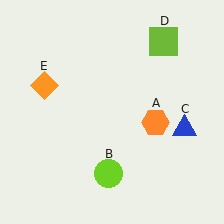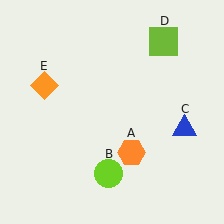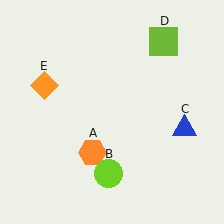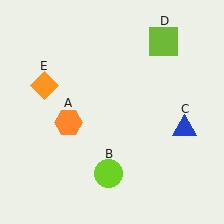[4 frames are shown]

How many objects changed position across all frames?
1 object changed position: orange hexagon (object A).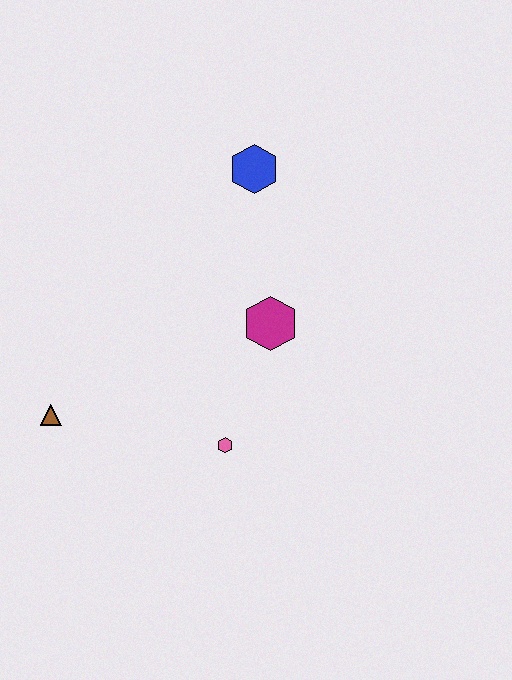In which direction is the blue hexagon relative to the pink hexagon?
The blue hexagon is above the pink hexagon.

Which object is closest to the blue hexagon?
The magenta hexagon is closest to the blue hexagon.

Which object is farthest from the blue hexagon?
The brown triangle is farthest from the blue hexagon.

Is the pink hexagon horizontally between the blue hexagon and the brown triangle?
Yes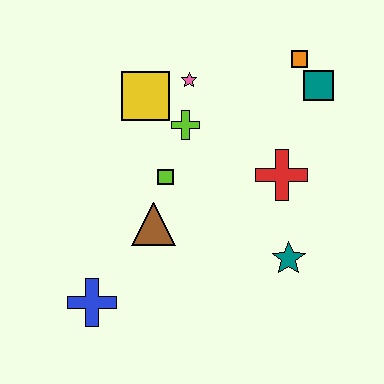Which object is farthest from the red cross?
The blue cross is farthest from the red cross.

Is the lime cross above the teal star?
Yes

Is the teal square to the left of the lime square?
No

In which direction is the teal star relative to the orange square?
The teal star is below the orange square.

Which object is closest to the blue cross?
The brown triangle is closest to the blue cross.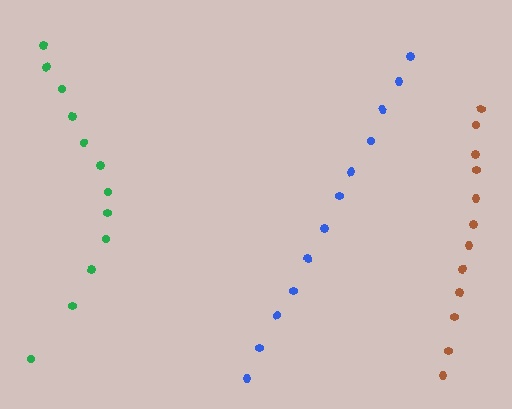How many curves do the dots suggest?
There are 3 distinct paths.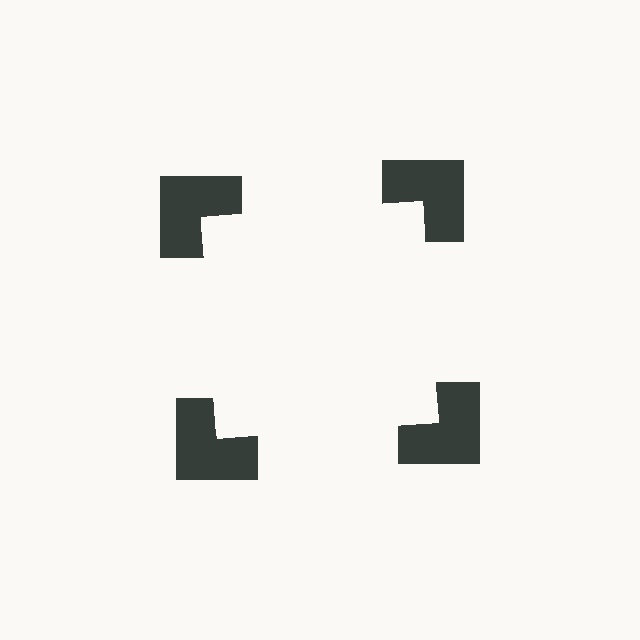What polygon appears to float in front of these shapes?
An illusory square — its edges are inferred from the aligned wedge cuts in the notched squares, not physically drawn.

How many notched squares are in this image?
There are 4 — one at each vertex of the illusory square.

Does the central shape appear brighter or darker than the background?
It typically appears slightly brighter than the background, even though no actual brightness change is drawn.